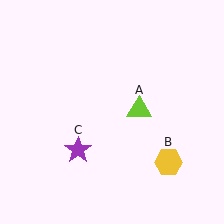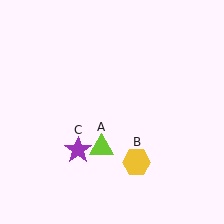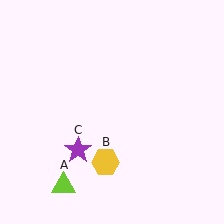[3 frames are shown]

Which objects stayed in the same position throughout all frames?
Purple star (object C) remained stationary.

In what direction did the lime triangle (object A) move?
The lime triangle (object A) moved down and to the left.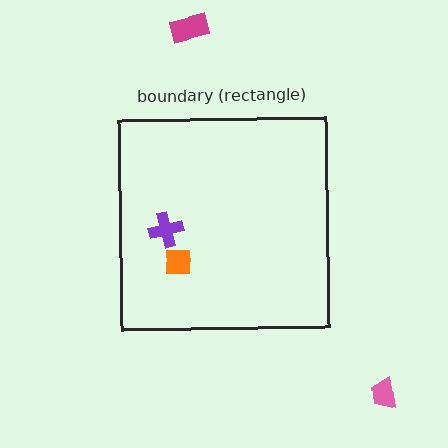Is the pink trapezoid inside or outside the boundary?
Outside.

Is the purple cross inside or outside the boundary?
Inside.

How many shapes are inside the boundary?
2 inside, 2 outside.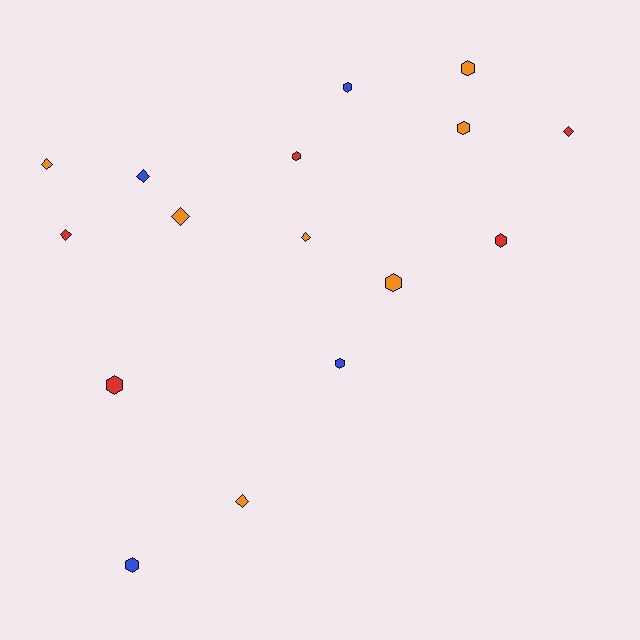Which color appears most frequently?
Orange, with 7 objects.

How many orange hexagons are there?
There are 3 orange hexagons.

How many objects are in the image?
There are 16 objects.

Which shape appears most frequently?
Hexagon, with 9 objects.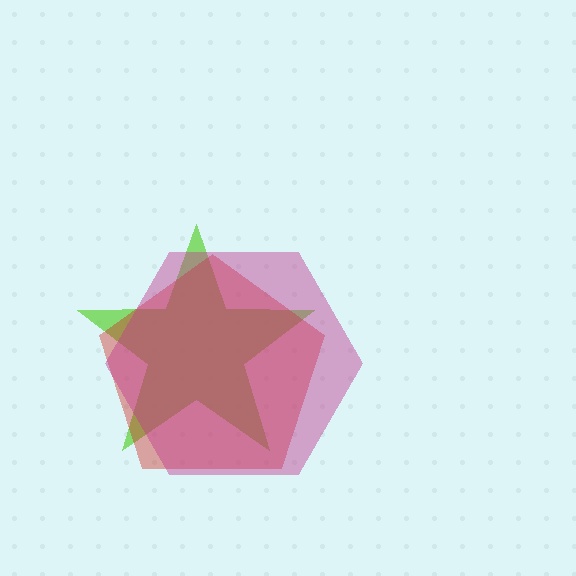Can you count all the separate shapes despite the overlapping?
Yes, there are 3 separate shapes.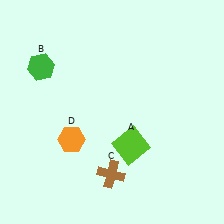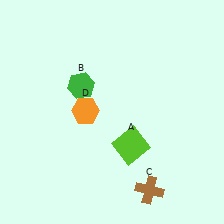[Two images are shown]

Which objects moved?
The objects that moved are: the green hexagon (B), the brown cross (C), the orange hexagon (D).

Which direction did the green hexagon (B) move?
The green hexagon (B) moved right.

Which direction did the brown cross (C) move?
The brown cross (C) moved right.